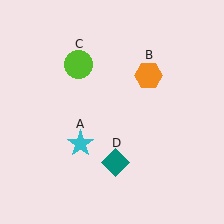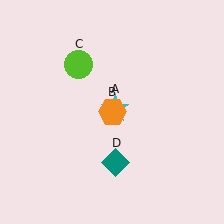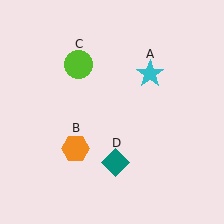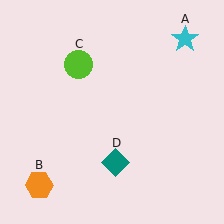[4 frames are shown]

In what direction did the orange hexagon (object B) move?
The orange hexagon (object B) moved down and to the left.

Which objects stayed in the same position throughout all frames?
Lime circle (object C) and teal diamond (object D) remained stationary.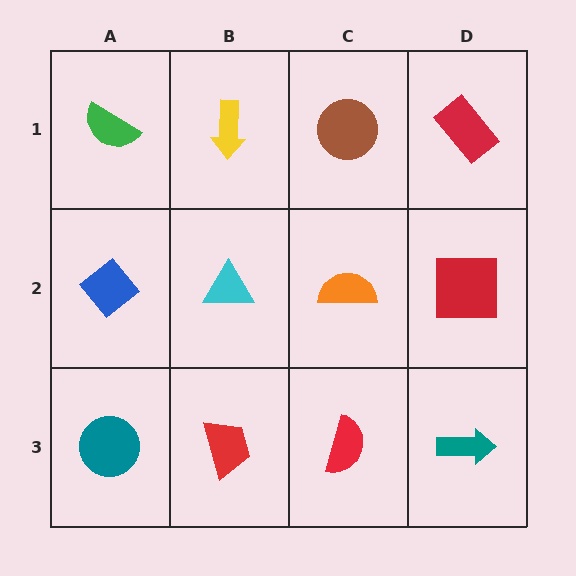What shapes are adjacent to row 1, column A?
A blue diamond (row 2, column A), a yellow arrow (row 1, column B).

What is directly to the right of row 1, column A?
A yellow arrow.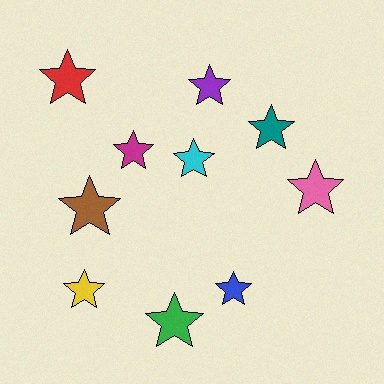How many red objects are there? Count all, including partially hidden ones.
There is 1 red object.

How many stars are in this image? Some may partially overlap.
There are 10 stars.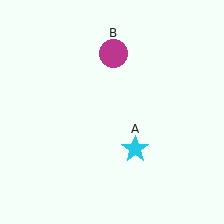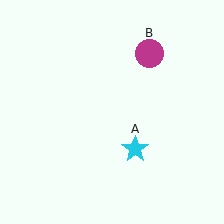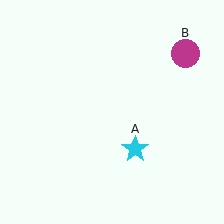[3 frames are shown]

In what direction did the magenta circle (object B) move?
The magenta circle (object B) moved right.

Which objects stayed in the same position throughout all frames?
Cyan star (object A) remained stationary.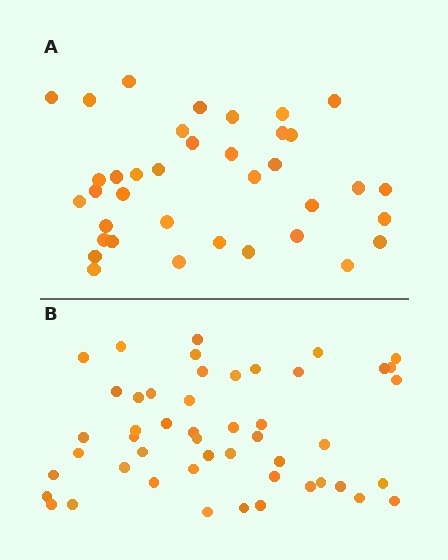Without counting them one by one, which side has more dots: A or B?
Region B (the bottom region) has more dots.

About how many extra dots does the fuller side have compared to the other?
Region B has roughly 12 or so more dots than region A.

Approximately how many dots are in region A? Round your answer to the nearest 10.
About 40 dots. (The exact count is 37, which rounds to 40.)